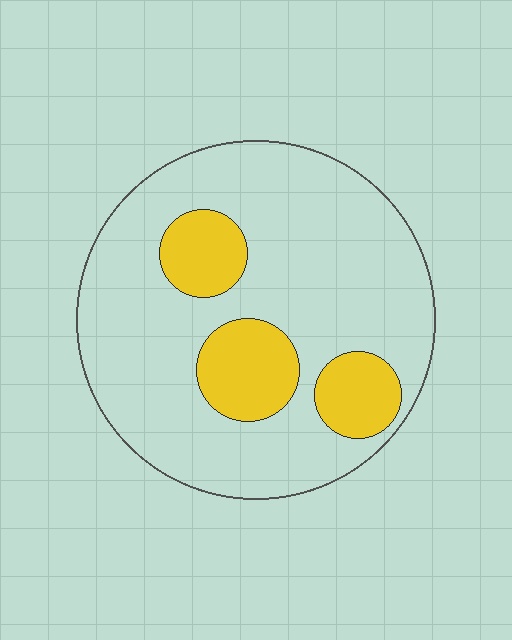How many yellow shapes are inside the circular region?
3.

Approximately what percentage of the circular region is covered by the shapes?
Approximately 20%.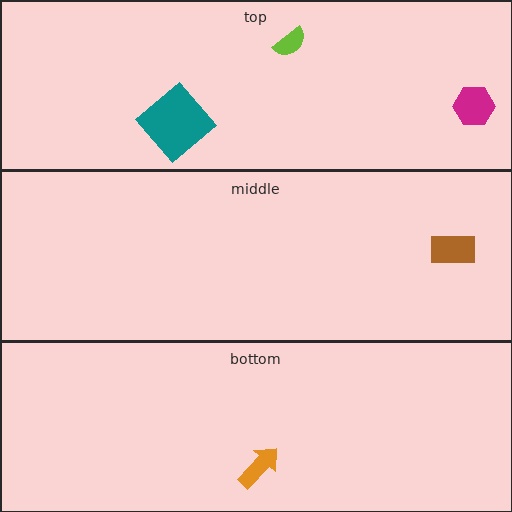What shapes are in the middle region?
The brown rectangle.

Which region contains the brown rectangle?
The middle region.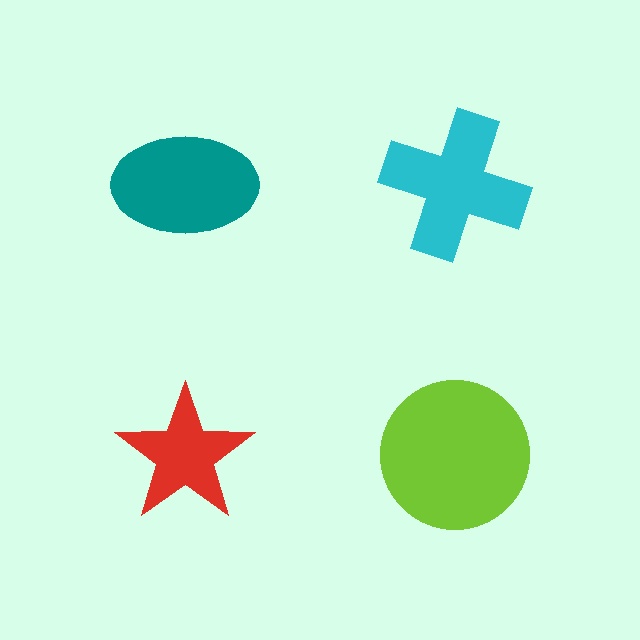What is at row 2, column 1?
A red star.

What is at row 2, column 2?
A lime circle.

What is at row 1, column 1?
A teal ellipse.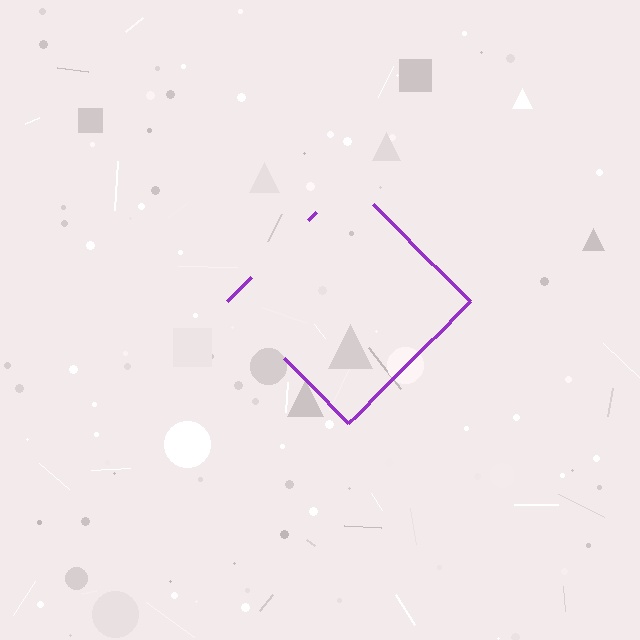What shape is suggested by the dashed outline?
The dashed outline suggests a diamond.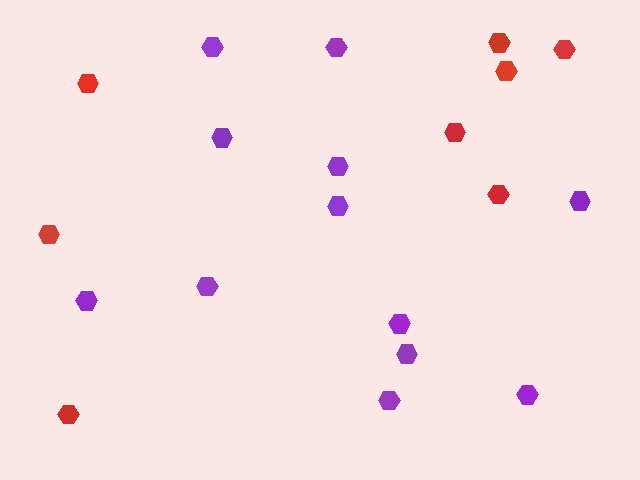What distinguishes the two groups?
There are 2 groups: one group of purple hexagons (12) and one group of red hexagons (8).